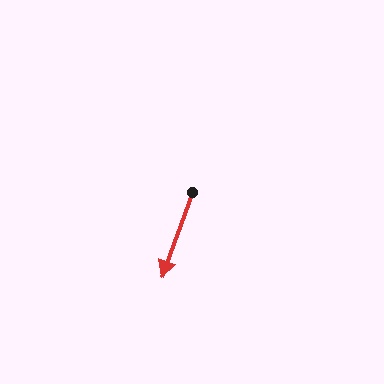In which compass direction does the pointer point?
South.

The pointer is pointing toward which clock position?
Roughly 7 o'clock.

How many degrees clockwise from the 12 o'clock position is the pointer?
Approximately 200 degrees.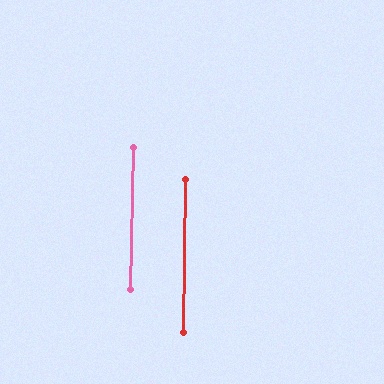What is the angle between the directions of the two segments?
Approximately 0 degrees.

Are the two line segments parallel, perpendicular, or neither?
Parallel — their directions differ by only 0.4°.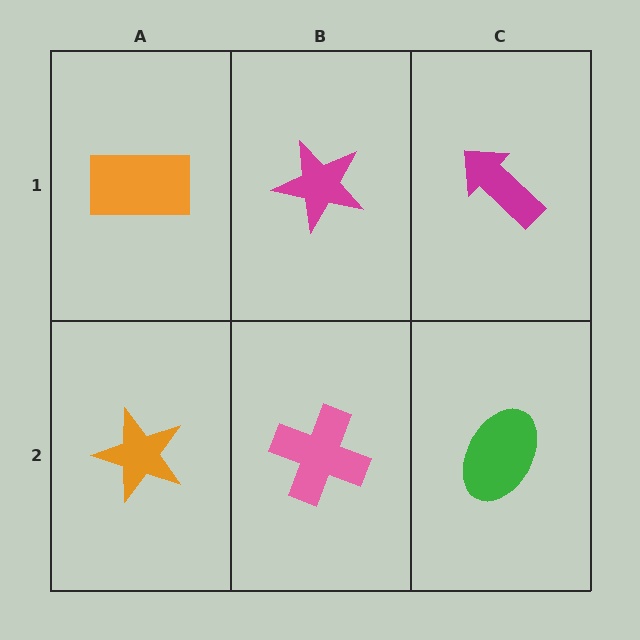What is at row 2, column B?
A pink cross.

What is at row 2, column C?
A green ellipse.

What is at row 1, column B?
A magenta star.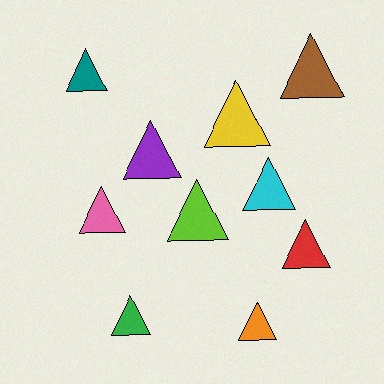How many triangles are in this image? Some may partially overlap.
There are 10 triangles.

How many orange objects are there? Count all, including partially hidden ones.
There is 1 orange object.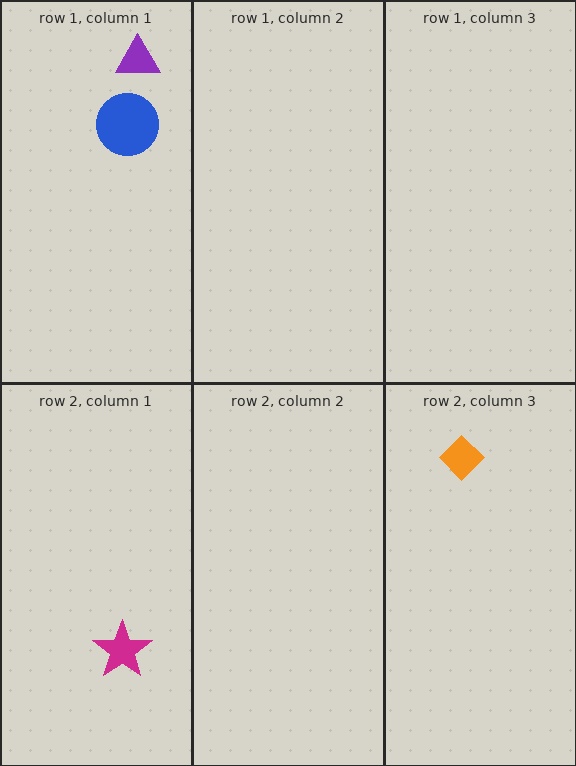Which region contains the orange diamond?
The row 2, column 3 region.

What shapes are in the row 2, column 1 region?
The magenta star.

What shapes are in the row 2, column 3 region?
The orange diamond.